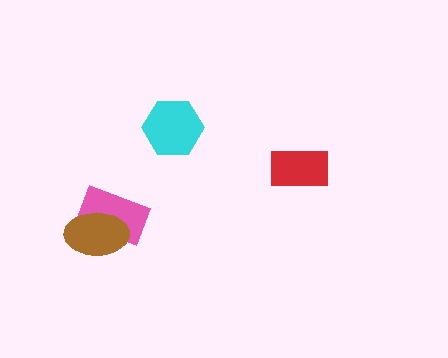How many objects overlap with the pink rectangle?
1 object overlaps with the pink rectangle.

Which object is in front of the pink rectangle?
The brown ellipse is in front of the pink rectangle.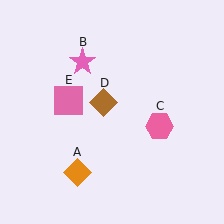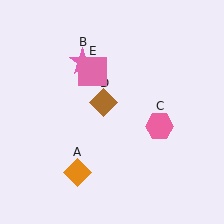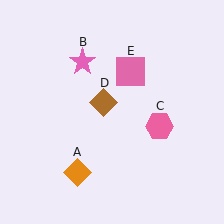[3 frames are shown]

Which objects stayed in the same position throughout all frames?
Orange diamond (object A) and pink star (object B) and pink hexagon (object C) and brown diamond (object D) remained stationary.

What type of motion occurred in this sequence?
The pink square (object E) rotated clockwise around the center of the scene.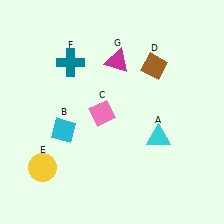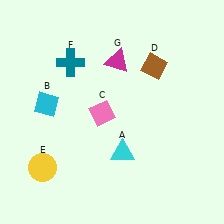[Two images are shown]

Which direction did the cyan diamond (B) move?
The cyan diamond (B) moved up.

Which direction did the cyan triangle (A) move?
The cyan triangle (A) moved left.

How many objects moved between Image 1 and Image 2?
2 objects moved between the two images.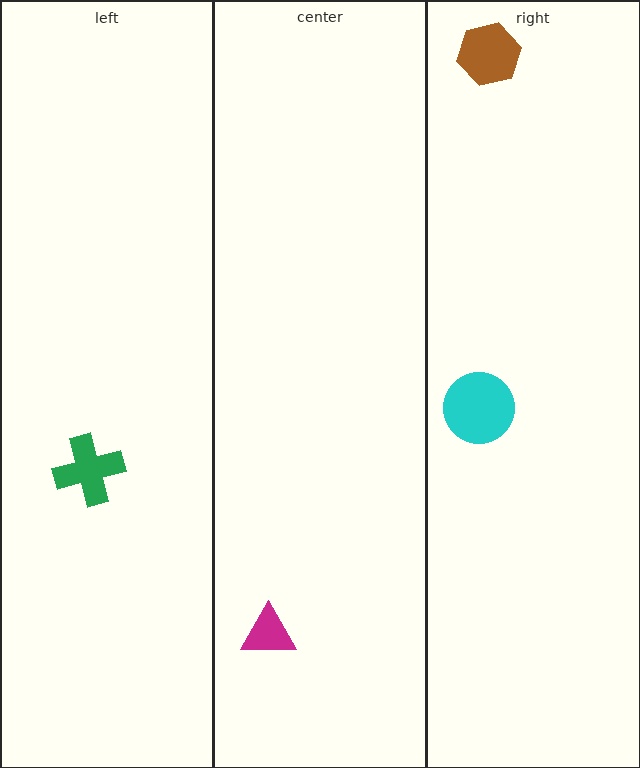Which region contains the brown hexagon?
The right region.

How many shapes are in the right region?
2.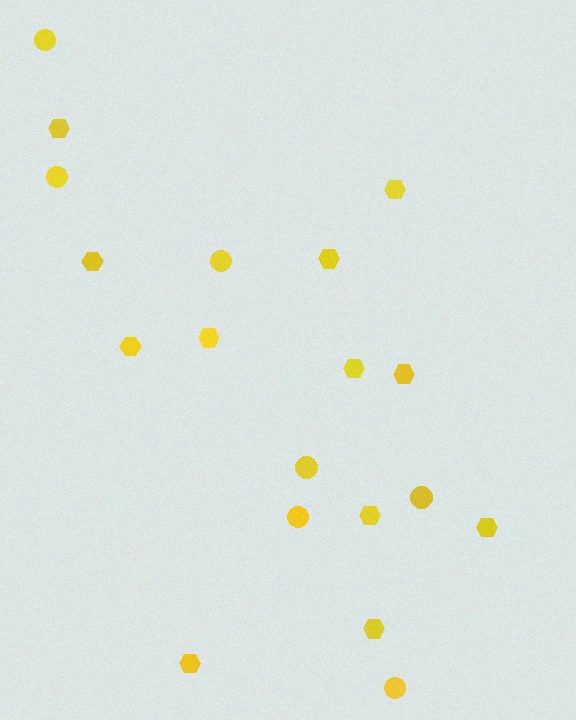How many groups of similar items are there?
There are 2 groups: one group of hexagons (12) and one group of circles (7).